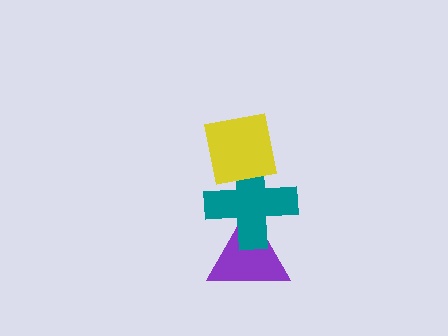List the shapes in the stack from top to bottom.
From top to bottom: the yellow square, the teal cross, the purple triangle.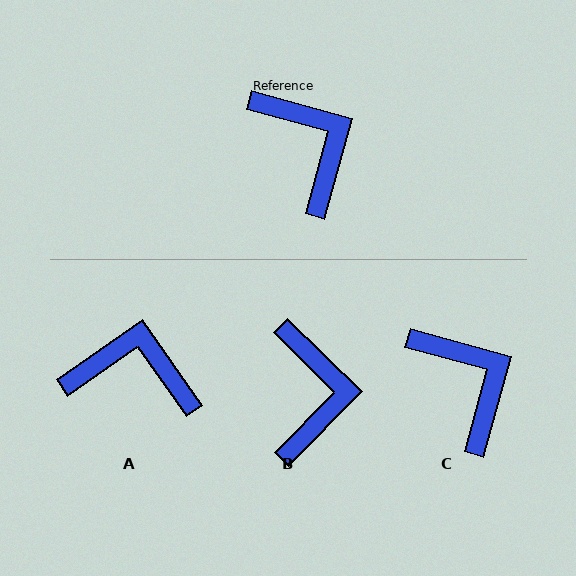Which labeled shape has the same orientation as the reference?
C.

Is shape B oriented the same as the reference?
No, it is off by about 29 degrees.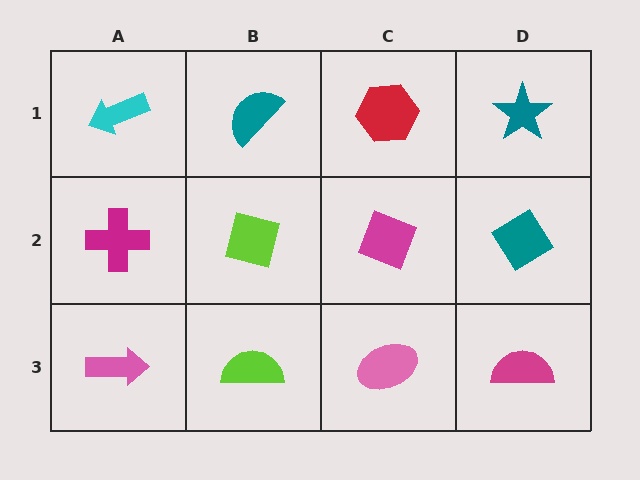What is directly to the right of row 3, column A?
A lime semicircle.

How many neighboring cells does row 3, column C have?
3.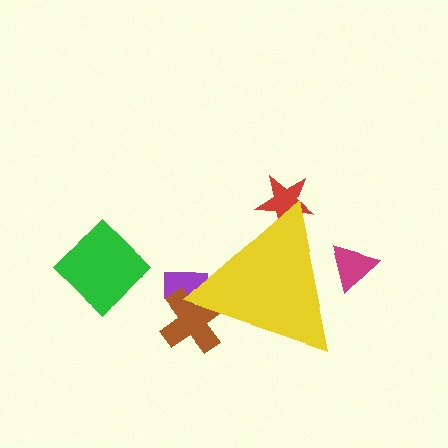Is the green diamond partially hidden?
No, the green diamond is fully visible.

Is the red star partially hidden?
Yes, the red star is partially hidden behind the yellow triangle.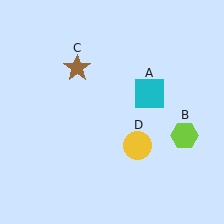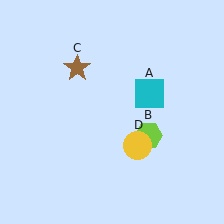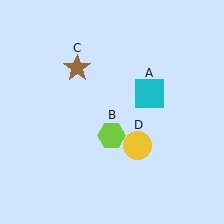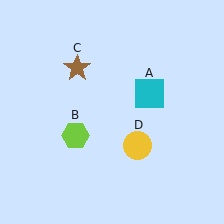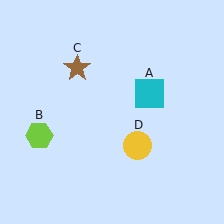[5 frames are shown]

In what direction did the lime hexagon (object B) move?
The lime hexagon (object B) moved left.